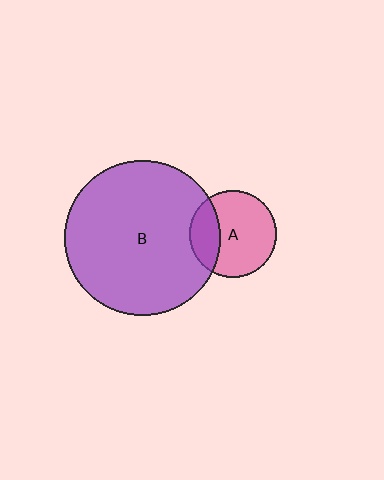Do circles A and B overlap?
Yes.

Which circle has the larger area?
Circle B (purple).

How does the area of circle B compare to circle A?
Approximately 3.2 times.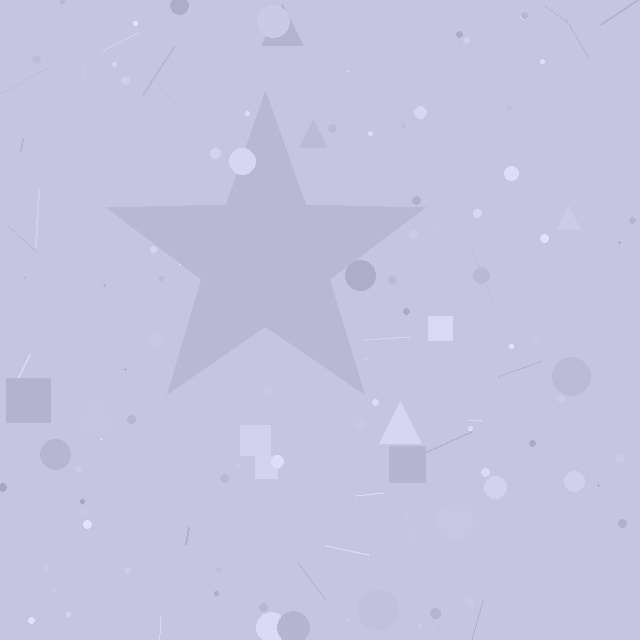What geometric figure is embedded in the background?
A star is embedded in the background.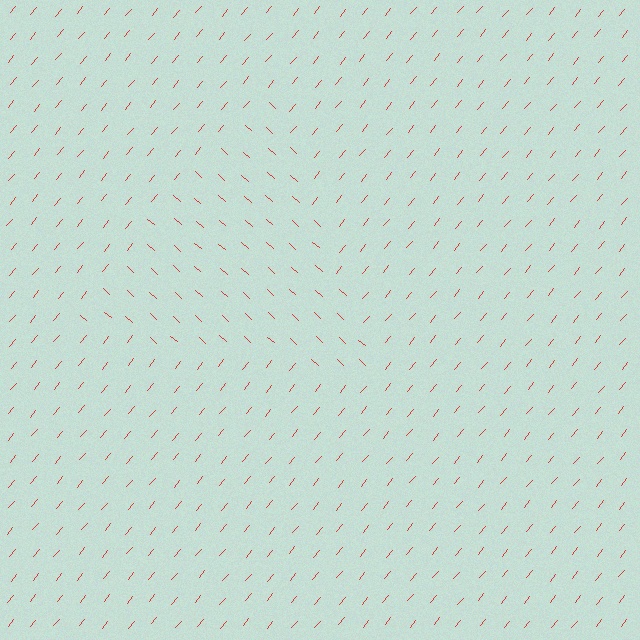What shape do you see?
I see a triangle.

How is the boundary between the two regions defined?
The boundary is defined purely by a change in line orientation (approximately 87 degrees difference). All lines are the same color and thickness.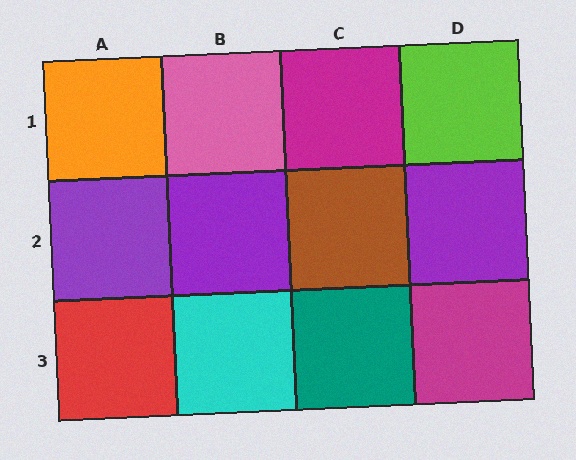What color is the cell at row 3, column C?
Teal.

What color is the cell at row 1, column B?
Pink.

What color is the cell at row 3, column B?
Cyan.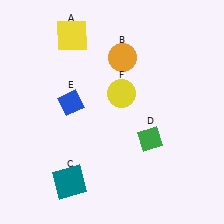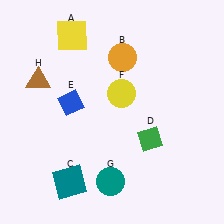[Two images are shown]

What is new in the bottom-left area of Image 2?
A teal circle (G) was added in the bottom-left area of Image 2.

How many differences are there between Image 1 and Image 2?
There are 2 differences between the two images.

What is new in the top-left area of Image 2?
A brown triangle (H) was added in the top-left area of Image 2.